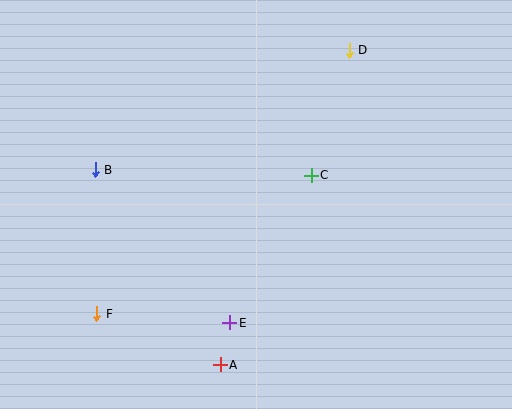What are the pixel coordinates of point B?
Point B is at (95, 170).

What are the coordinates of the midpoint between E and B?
The midpoint between E and B is at (163, 246).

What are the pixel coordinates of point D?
Point D is at (349, 50).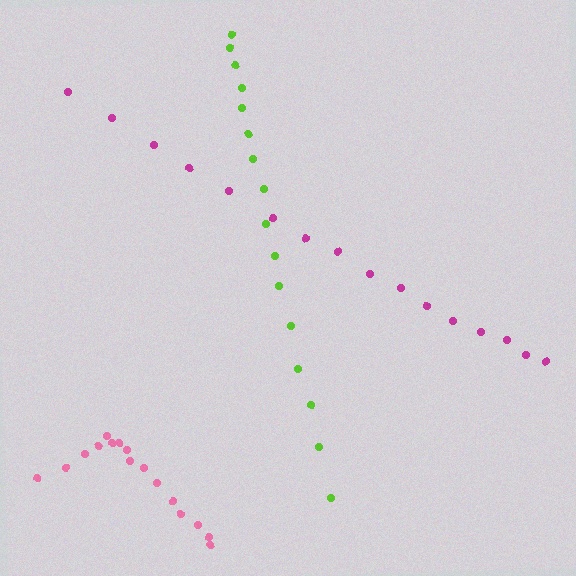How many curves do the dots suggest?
There are 3 distinct paths.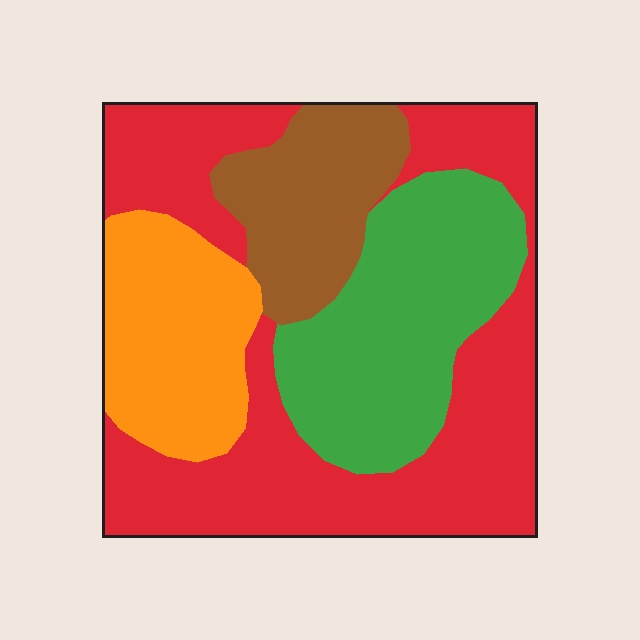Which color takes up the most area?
Red, at roughly 45%.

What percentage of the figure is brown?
Brown takes up about one eighth (1/8) of the figure.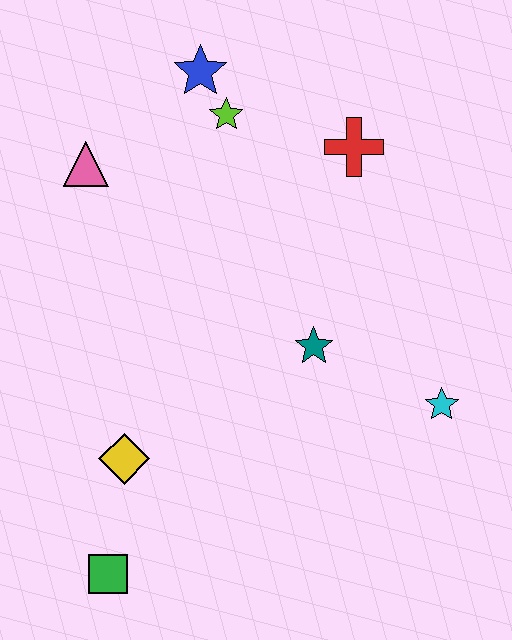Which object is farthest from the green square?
The blue star is farthest from the green square.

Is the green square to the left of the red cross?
Yes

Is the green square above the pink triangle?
No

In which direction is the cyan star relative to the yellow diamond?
The cyan star is to the right of the yellow diamond.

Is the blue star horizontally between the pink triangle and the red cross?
Yes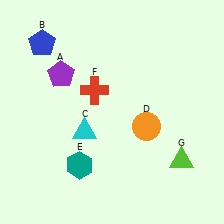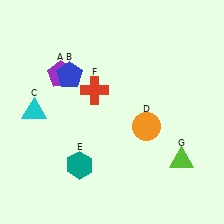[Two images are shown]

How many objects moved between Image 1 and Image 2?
2 objects moved between the two images.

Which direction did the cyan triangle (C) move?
The cyan triangle (C) moved left.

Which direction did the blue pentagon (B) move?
The blue pentagon (B) moved down.